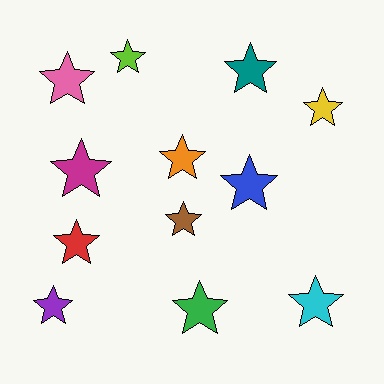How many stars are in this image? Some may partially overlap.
There are 12 stars.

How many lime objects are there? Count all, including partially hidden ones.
There is 1 lime object.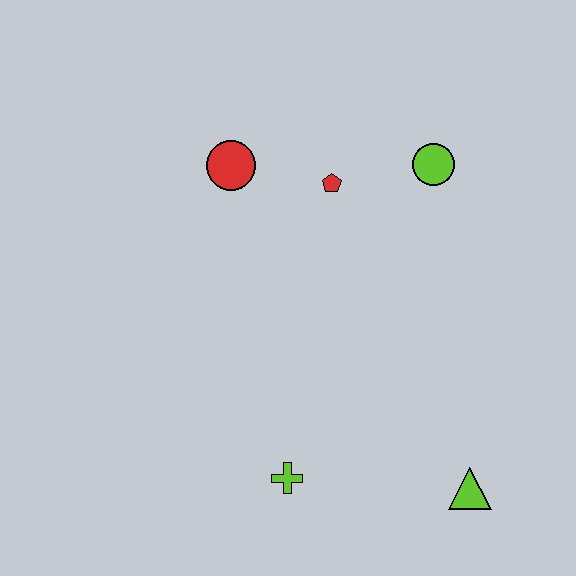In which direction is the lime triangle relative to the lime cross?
The lime triangle is to the right of the lime cross.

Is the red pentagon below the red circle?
Yes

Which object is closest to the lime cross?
The lime triangle is closest to the lime cross.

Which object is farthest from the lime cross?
The lime circle is farthest from the lime cross.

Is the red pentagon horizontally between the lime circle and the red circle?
Yes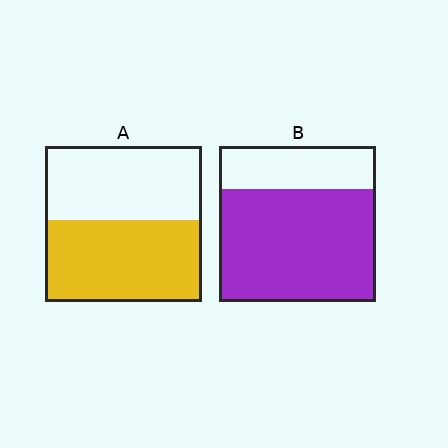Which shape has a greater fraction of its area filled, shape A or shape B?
Shape B.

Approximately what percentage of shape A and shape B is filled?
A is approximately 55% and B is approximately 70%.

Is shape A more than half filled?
Roughly half.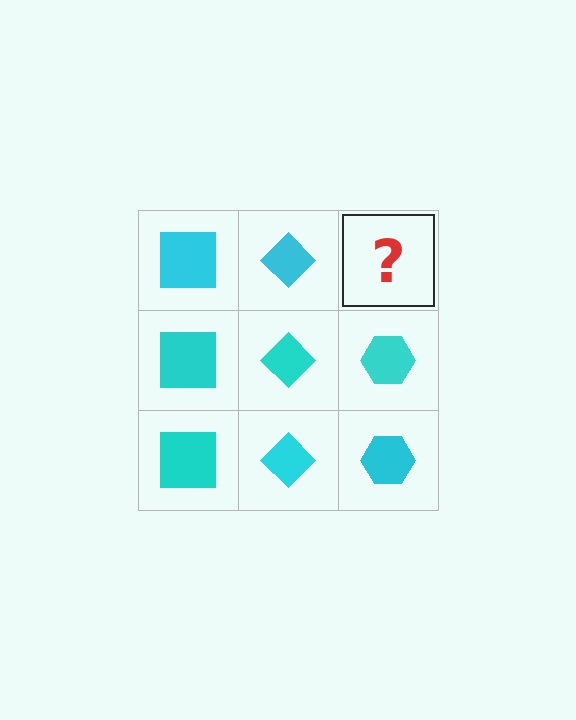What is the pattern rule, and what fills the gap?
The rule is that each column has a consistent shape. The gap should be filled with a cyan hexagon.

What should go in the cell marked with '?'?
The missing cell should contain a cyan hexagon.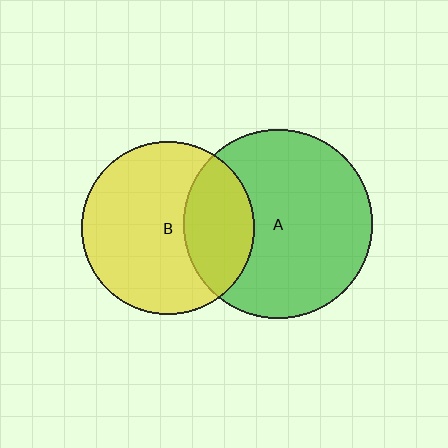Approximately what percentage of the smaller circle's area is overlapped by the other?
Approximately 30%.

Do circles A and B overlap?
Yes.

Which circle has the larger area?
Circle A (green).